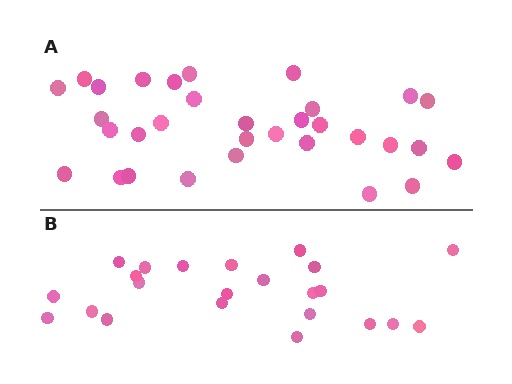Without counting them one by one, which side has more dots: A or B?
Region A (the top region) has more dots.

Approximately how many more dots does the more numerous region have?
Region A has roughly 8 or so more dots than region B.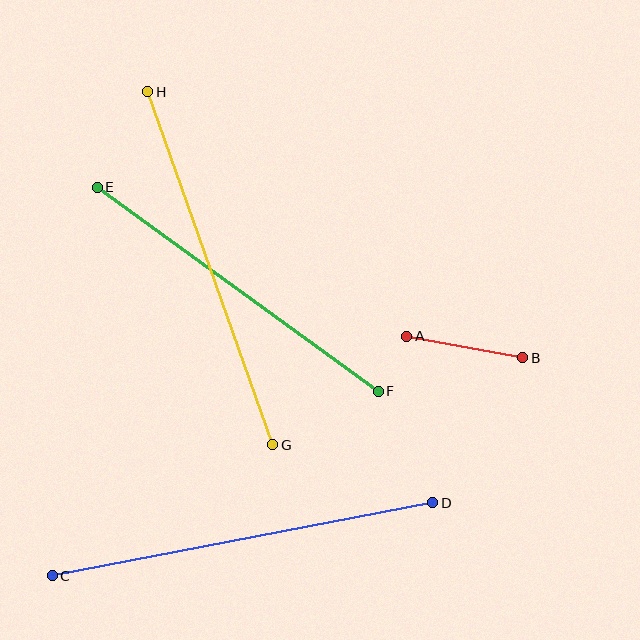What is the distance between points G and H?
The distance is approximately 375 pixels.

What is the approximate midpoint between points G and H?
The midpoint is at approximately (210, 268) pixels.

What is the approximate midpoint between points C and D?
The midpoint is at approximately (243, 539) pixels.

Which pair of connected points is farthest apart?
Points C and D are farthest apart.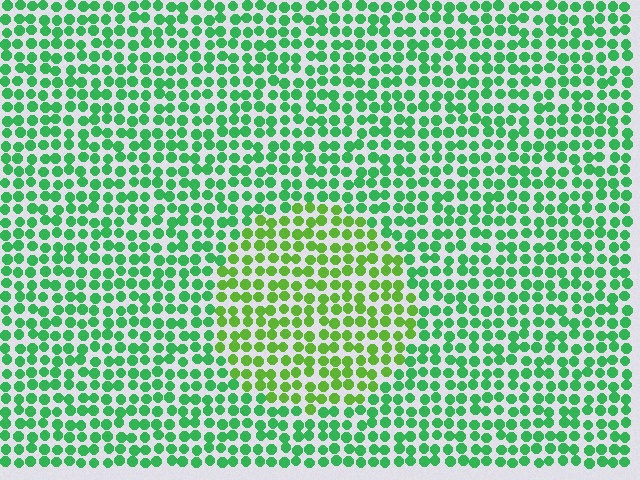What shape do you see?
I see a circle.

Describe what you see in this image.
The image is filled with small green elements in a uniform arrangement. A circle-shaped region is visible where the elements are tinted to a slightly different hue, forming a subtle color boundary.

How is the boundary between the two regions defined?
The boundary is defined purely by a slight shift in hue (about 35 degrees). Spacing, size, and orientation are identical on both sides.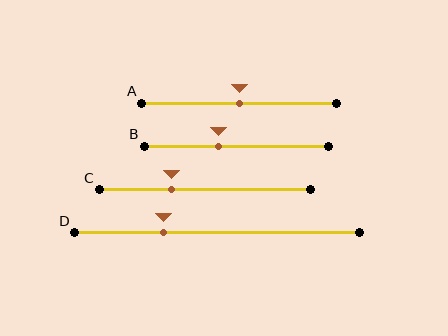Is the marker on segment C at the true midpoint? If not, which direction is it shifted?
No, the marker on segment C is shifted to the left by about 16% of the segment length.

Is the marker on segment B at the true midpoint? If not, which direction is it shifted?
No, the marker on segment B is shifted to the left by about 10% of the segment length.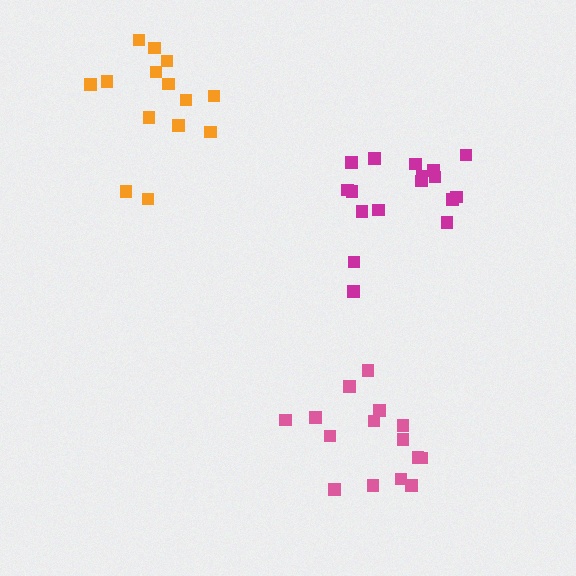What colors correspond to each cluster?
The clusters are colored: magenta, orange, pink.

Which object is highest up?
The orange cluster is topmost.